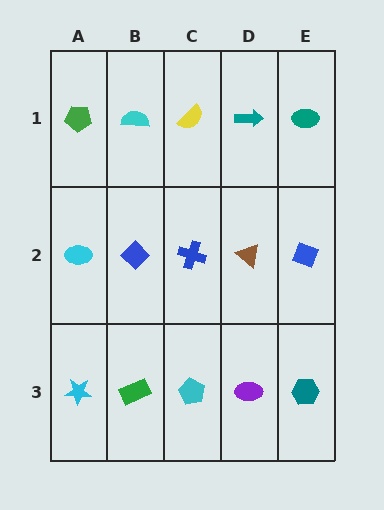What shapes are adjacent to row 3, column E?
A blue diamond (row 2, column E), a purple ellipse (row 3, column D).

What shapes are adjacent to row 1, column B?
A blue diamond (row 2, column B), a green pentagon (row 1, column A), a yellow semicircle (row 1, column C).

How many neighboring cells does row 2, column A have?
3.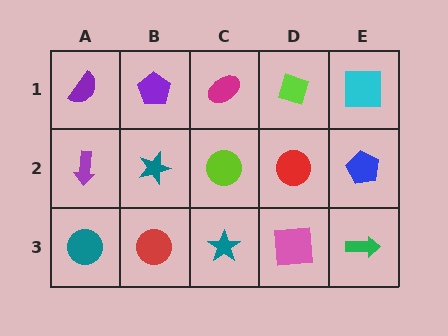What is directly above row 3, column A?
A purple arrow.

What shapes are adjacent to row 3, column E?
A blue pentagon (row 2, column E), a pink square (row 3, column D).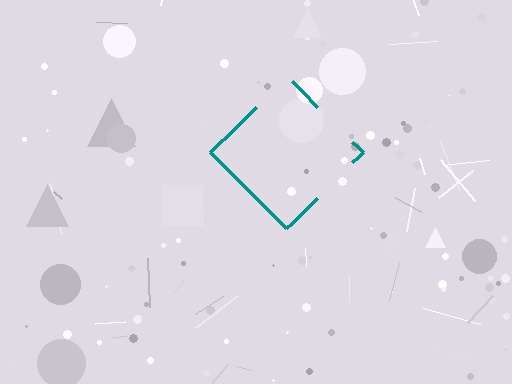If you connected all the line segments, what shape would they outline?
They would outline a diamond.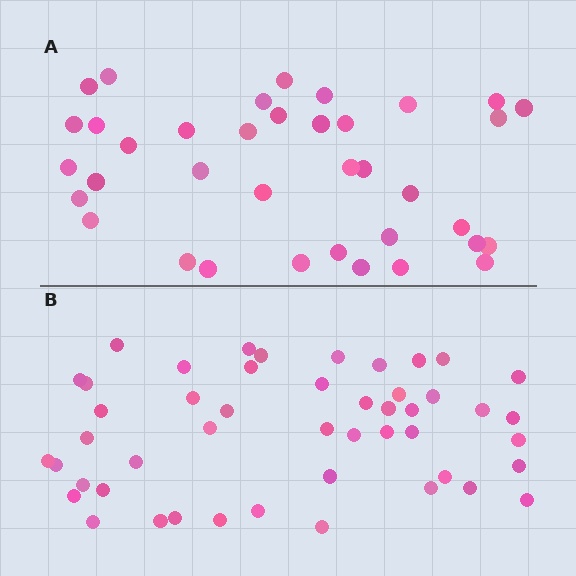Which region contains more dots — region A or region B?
Region B (the bottom region) has more dots.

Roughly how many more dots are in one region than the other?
Region B has roughly 12 or so more dots than region A.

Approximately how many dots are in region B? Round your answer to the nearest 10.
About 50 dots. (The exact count is 48, which rounds to 50.)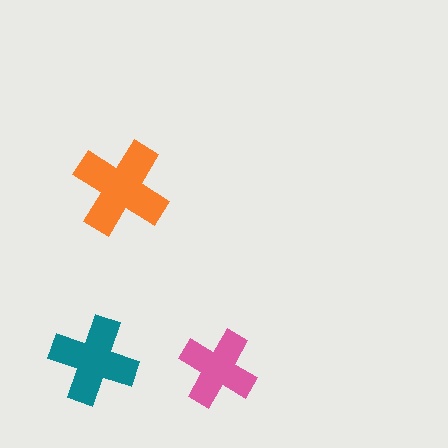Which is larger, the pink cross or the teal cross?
The teal one.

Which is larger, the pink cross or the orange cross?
The orange one.